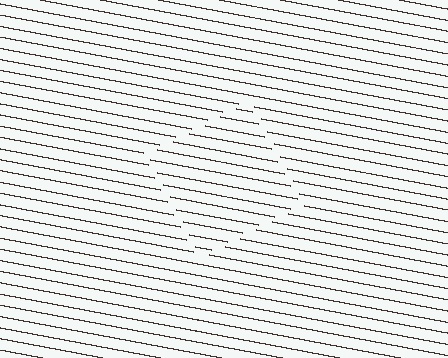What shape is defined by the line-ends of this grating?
An illusory square. The interior of the shape contains the same grating, shifted by half a period — the contour is defined by the phase discontinuity where line-ends from the inner and outer gratings abut.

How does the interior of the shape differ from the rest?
The interior of the shape contains the same grating, shifted by half a period — the contour is defined by the phase discontinuity where line-ends from the inner and outer gratings abut.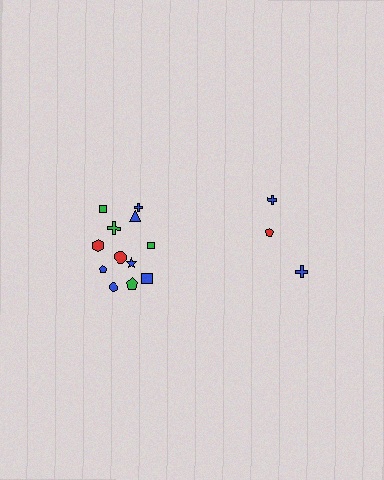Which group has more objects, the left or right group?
The left group.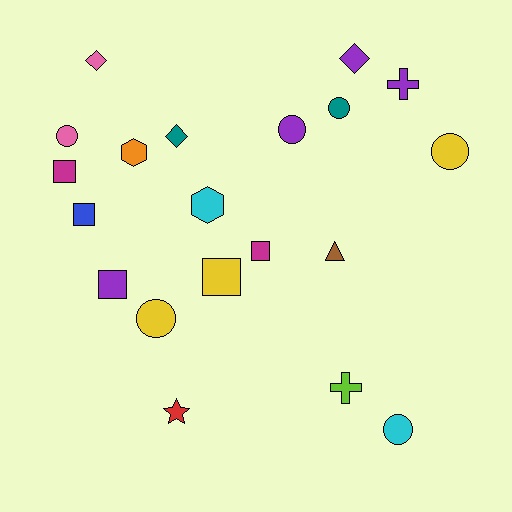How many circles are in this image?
There are 6 circles.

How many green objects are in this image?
There are no green objects.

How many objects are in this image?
There are 20 objects.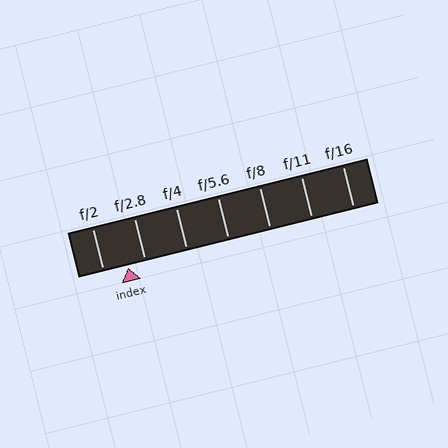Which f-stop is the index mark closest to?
The index mark is closest to f/2.8.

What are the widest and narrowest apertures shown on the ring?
The widest aperture shown is f/2 and the narrowest is f/16.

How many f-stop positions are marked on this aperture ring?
There are 7 f-stop positions marked.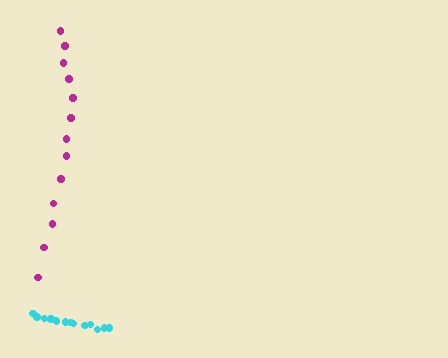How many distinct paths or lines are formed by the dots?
There are 2 distinct paths.